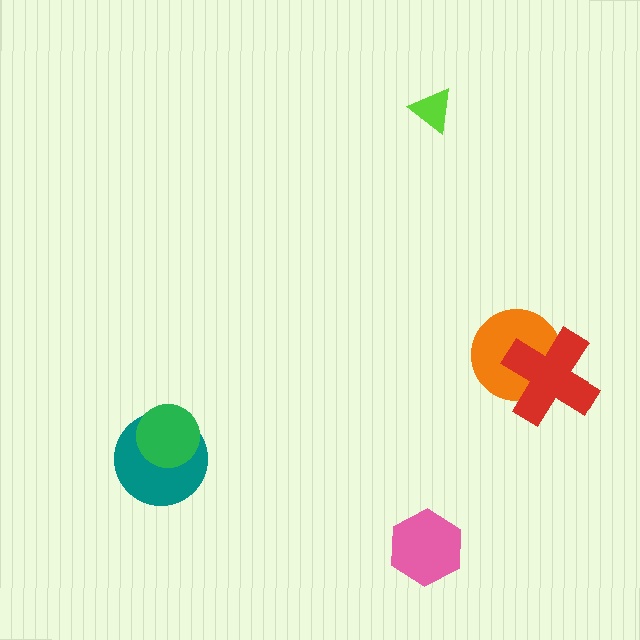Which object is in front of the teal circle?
The green circle is in front of the teal circle.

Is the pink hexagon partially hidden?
No, no other shape covers it.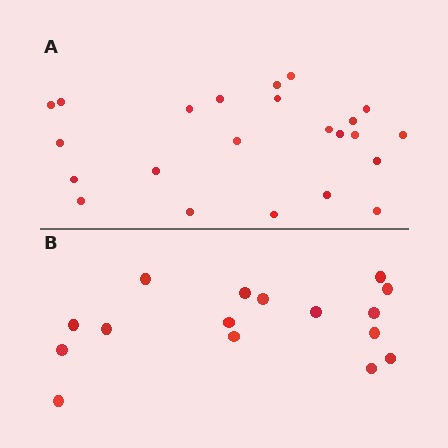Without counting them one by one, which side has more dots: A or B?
Region A (the top region) has more dots.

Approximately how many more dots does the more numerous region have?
Region A has roughly 8 or so more dots than region B.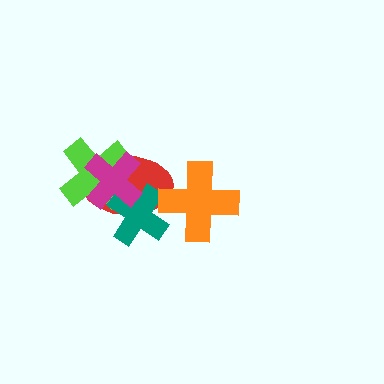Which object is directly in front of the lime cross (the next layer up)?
The teal cross is directly in front of the lime cross.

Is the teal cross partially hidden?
Yes, it is partially covered by another shape.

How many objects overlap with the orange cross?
2 objects overlap with the orange cross.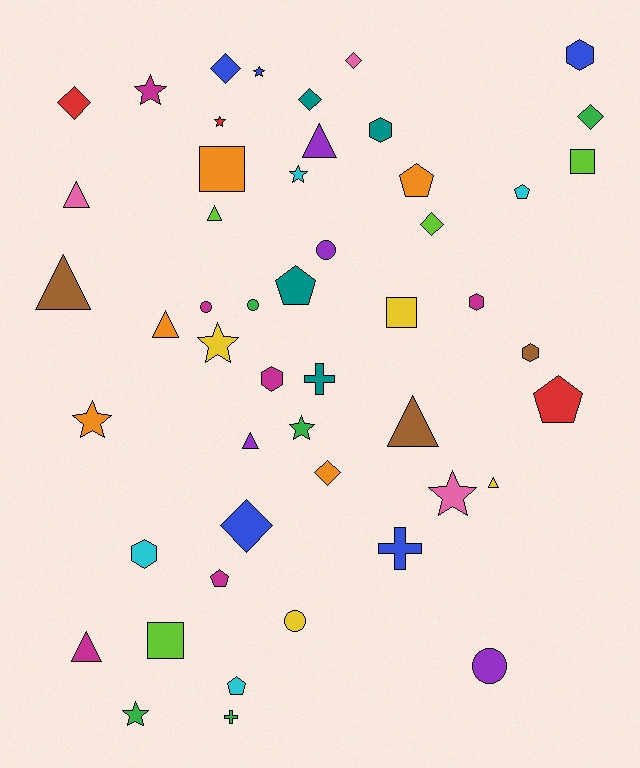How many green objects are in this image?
There are 5 green objects.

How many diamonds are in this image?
There are 8 diamonds.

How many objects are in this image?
There are 50 objects.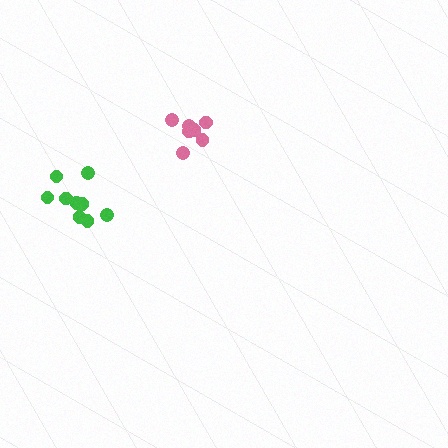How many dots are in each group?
Group 1: 7 dots, Group 2: 9 dots (16 total).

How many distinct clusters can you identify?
There are 2 distinct clusters.